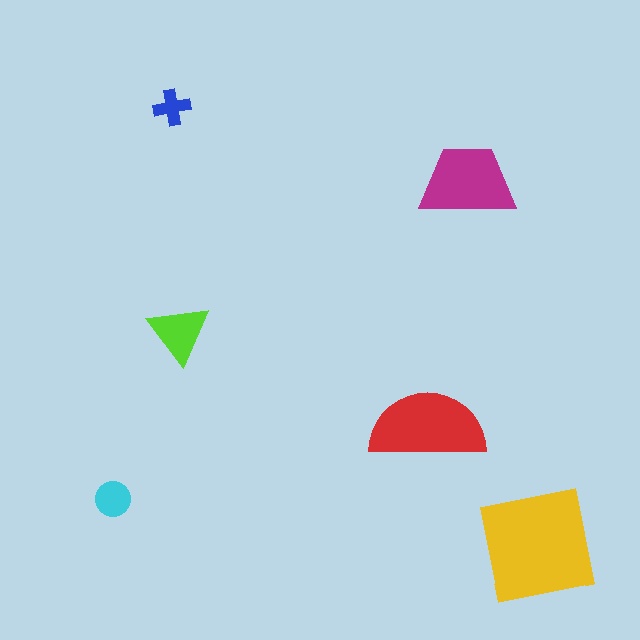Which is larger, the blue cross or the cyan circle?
The cyan circle.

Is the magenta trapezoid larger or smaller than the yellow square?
Smaller.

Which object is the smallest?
The blue cross.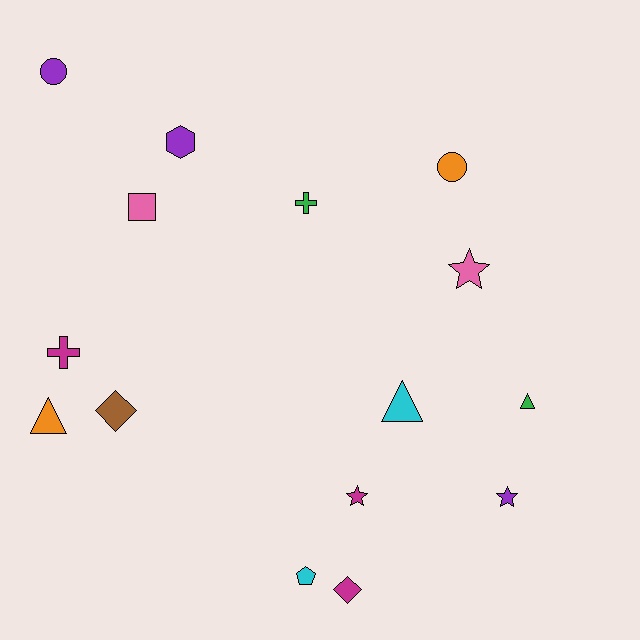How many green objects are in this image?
There are 2 green objects.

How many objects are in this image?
There are 15 objects.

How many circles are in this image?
There are 2 circles.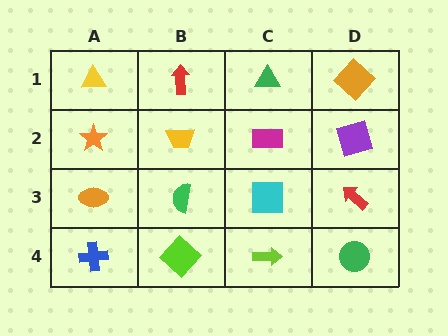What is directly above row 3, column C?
A magenta rectangle.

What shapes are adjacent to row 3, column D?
A purple square (row 2, column D), a green circle (row 4, column D), a cyan square (row 3, column C).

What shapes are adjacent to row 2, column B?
A red arrow (row 1, column B), a green semicircle (row 3, column B), an orange star (row 2, column A), a magenta rectangle (row 2, column C).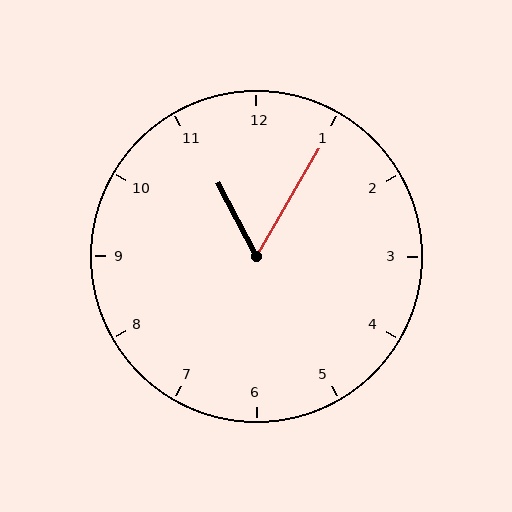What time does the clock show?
11:05.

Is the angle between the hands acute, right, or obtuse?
It is acute.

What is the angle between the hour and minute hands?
Approximately 58 degrees.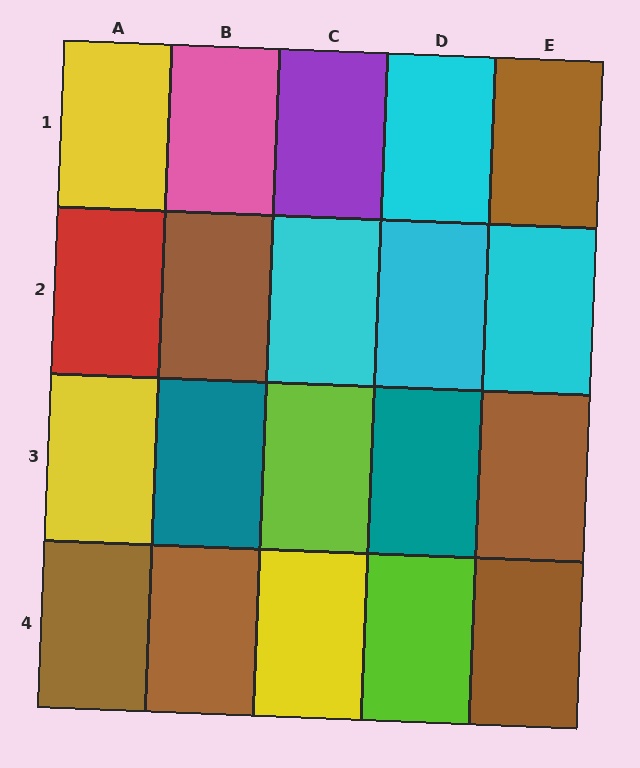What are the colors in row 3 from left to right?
Yellow, teal, lime, teal, brown.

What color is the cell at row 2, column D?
Cyan.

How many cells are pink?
1 cell is pink.